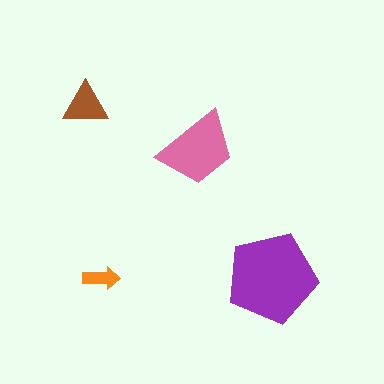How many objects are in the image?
There are 4 objects in the image.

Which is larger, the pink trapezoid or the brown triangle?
The pink trapezoid.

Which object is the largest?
The purple pentagon.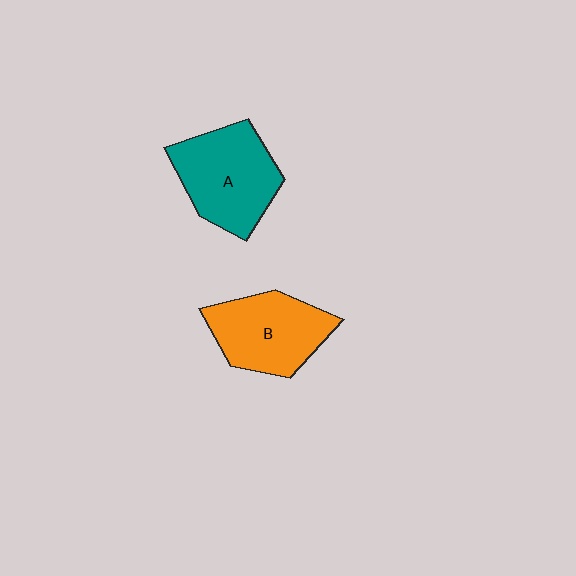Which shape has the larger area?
Shape A (teal).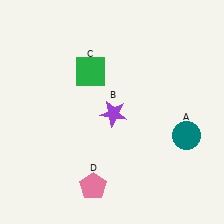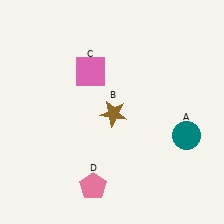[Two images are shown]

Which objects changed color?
B changed from purple to brown. C changed from green to pink.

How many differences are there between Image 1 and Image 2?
There are 2 differences between the two images.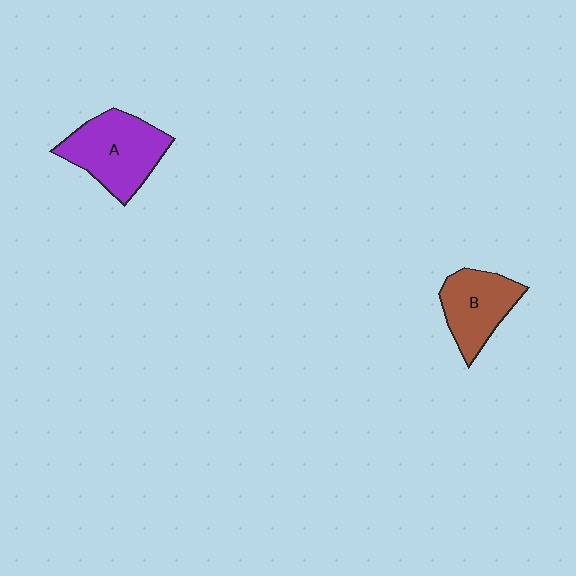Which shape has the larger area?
Shape A (purple).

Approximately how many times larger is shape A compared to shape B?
Approximately 1.3 times.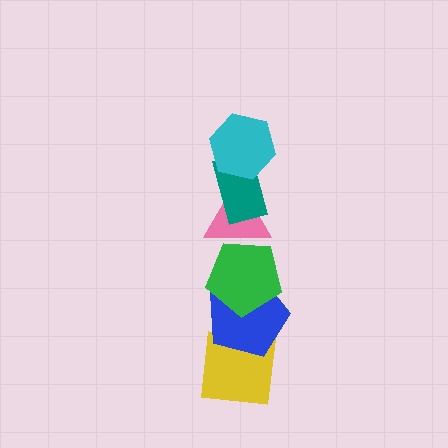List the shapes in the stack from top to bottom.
From top to bottom: the cyan hexagon, the teal rectangle, the pink triangle, the green pentagon, the blue pentagon, the yellow square.